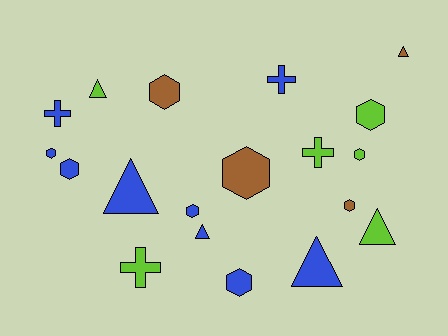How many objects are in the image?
There are 19 objects.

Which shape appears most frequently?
Hexagon, with 9 objects.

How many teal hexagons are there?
There are no teal hexagons.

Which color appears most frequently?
Blue, with 9 objects.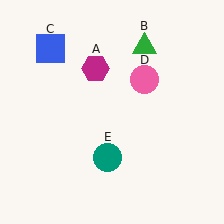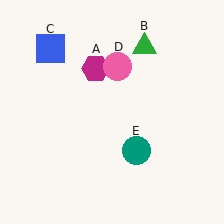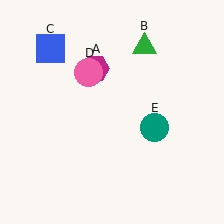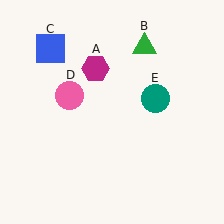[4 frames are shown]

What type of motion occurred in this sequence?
The pink circle (object D), teal circle (object E) rotated counterclockwise around the center of the scene.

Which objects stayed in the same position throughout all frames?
Magenta hexagon (object A) and green triangle (object B) and blue square (object C) remained stationary.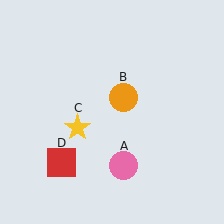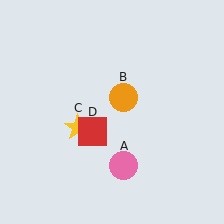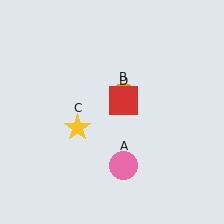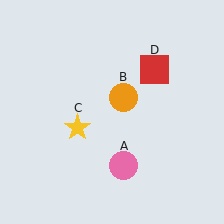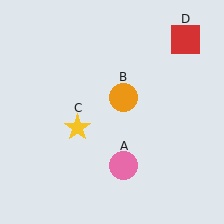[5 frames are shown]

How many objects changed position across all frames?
1 object changed position: red square (object D).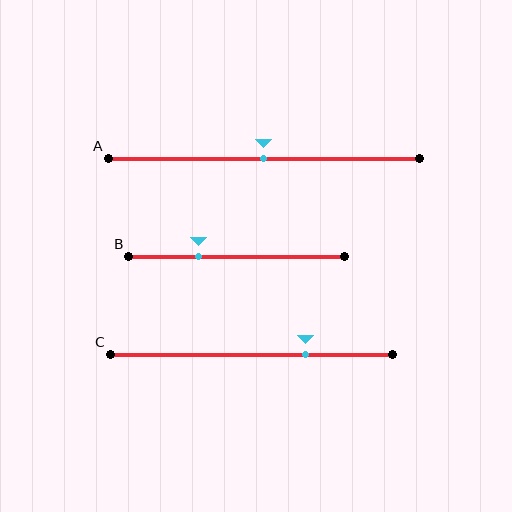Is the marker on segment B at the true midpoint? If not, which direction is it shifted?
No, the marker on segment B is shifted to the left by about 18% of the segment length.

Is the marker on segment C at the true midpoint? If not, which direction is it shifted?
No, the marker on segment C is shifted to the right by about 19% of the segment length.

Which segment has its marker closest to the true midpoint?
Segment A has its marker closest to the true midpoint.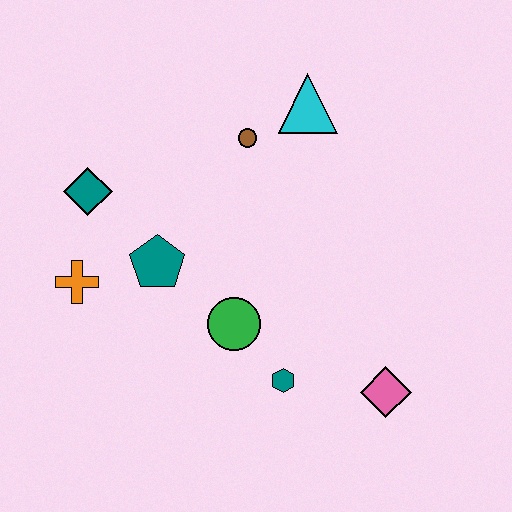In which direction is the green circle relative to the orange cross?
The green circle is to the right of the orange cross.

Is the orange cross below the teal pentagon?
Yes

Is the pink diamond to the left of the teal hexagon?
No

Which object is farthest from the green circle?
The cyan triangle is farthest from the green circle.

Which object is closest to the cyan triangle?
The brown circle is closest to the cyan triangle.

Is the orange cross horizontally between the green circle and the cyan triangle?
No